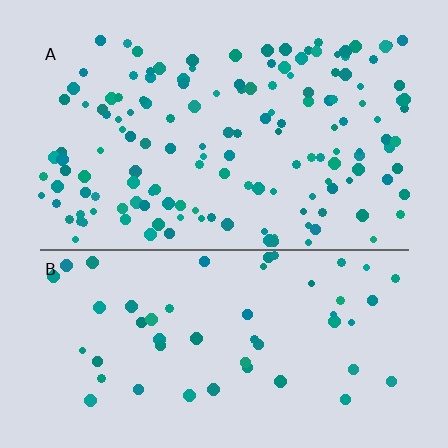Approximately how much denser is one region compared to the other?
Approximately 2.8× — region A over region B.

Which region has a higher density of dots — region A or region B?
A (the top).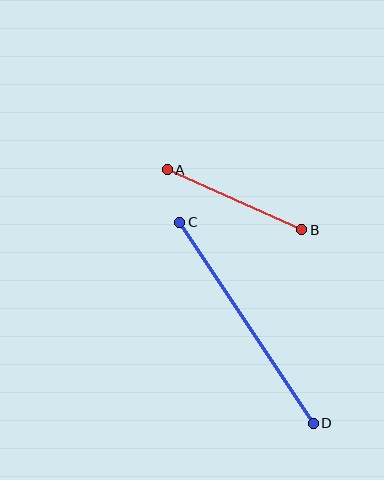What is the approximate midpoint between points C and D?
The midpoint is at approximately (247, 323) pixels.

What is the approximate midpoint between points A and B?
The midpoint is at approximately (235, 200) pixels.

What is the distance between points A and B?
The distance is approximately 148 pixels.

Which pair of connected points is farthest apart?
Points C and D are farthest apart.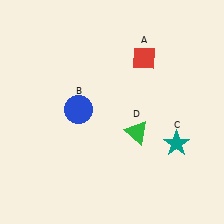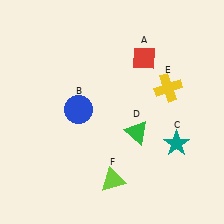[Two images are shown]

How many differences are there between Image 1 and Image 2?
There are 2 differences between the two images.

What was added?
A yellow cross (E), a lime triangle (F) were added in Image 2.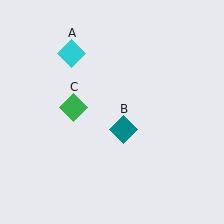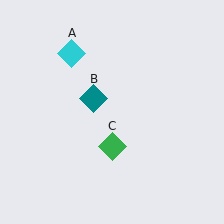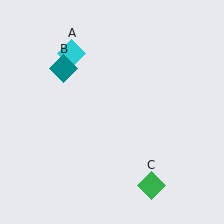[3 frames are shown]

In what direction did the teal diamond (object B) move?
The teal diamond (object B) moved up and to the left.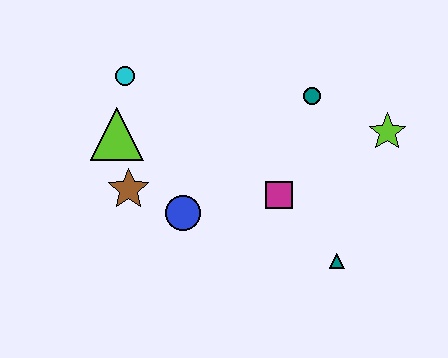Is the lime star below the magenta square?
No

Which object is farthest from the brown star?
The lime star is farthest from the brown star.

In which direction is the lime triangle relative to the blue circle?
The lime triangle is above the blue circle.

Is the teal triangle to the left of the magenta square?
No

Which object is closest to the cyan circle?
The lime triangle is closest to the cyan circle.